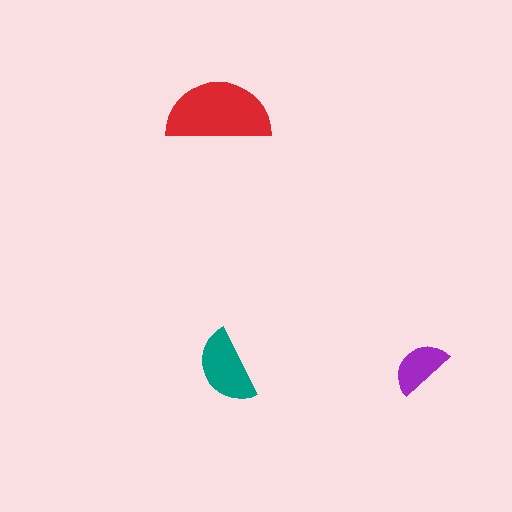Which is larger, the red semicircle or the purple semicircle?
The red one.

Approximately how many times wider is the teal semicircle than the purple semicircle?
About 1.5 times wider.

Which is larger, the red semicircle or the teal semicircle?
The red one.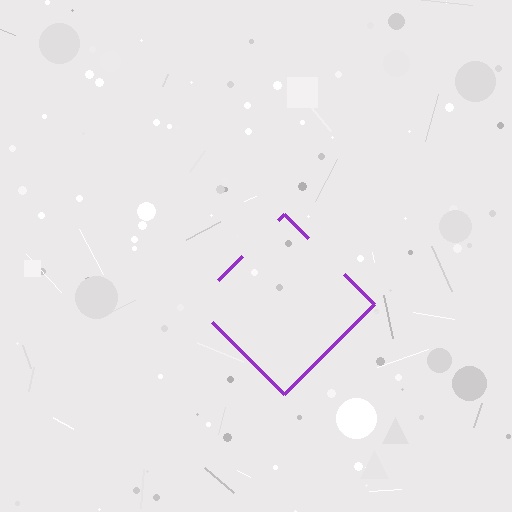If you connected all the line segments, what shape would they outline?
They would outline a diamond.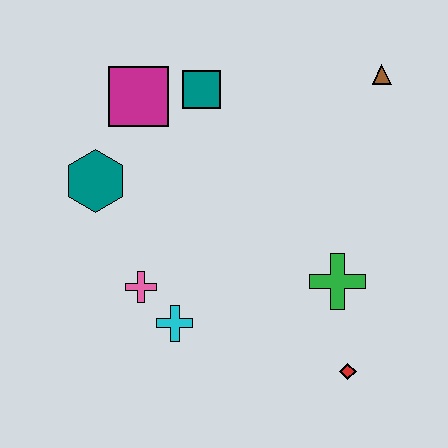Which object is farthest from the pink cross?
The brown triangle is farthest from the pink cross.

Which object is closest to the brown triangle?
The teal square is closest to the brown triangle.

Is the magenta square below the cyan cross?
No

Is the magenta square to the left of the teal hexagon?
No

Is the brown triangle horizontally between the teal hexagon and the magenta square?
No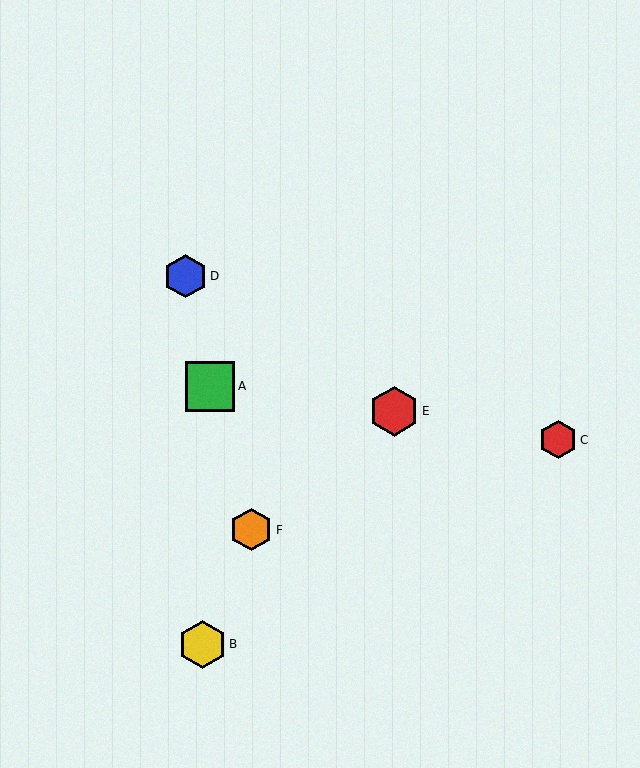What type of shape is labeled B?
Shape B is a yellow hexagon.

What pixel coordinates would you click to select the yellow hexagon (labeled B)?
Click at (202, 644) to select the yellow hexagon B.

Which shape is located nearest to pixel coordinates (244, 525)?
The orange hexagon (labeled F) at (251, 530) is nearest to that location.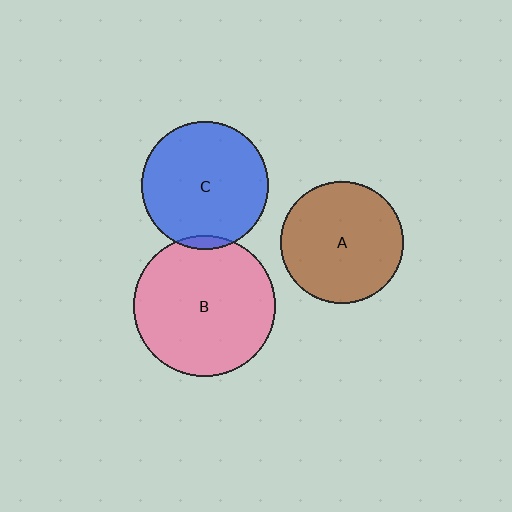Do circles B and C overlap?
Yes.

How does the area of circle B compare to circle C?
Approximately 1.2 times.